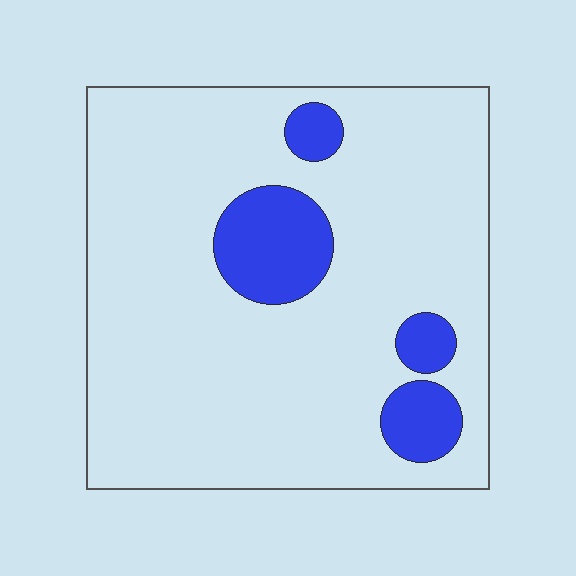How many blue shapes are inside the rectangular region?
4.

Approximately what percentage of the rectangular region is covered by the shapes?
Approximately 15%.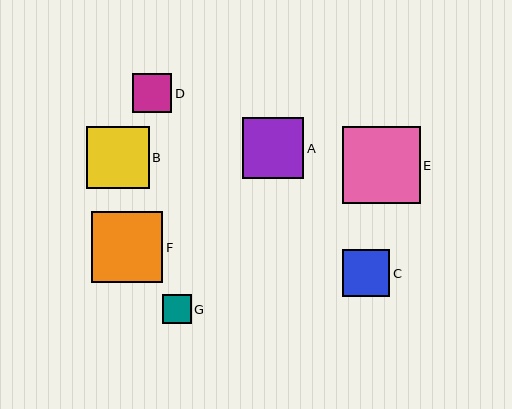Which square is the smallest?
Square G is the smallest with a size of approximately 29 pixels.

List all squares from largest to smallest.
From largest to smallest: E, F, B, A, C, D, G.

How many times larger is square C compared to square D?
Square C is approximately 1.2 times the size of square D.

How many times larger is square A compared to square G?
Square A is approximately 2.1 times the size of square G.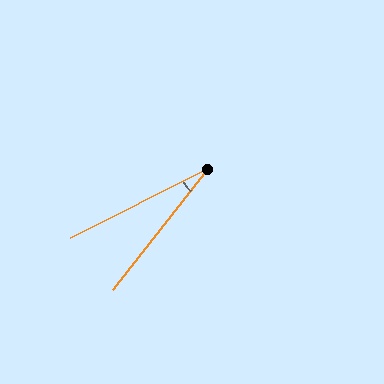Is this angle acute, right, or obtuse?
It is acute.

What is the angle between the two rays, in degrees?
Approximately 25 degrees.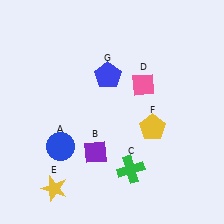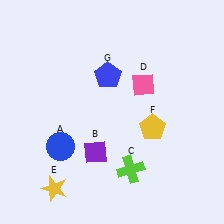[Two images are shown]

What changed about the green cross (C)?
In Image 1, C is green. In Image 2, it changed to lime.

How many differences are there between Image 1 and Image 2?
There is 1 difference between the two images.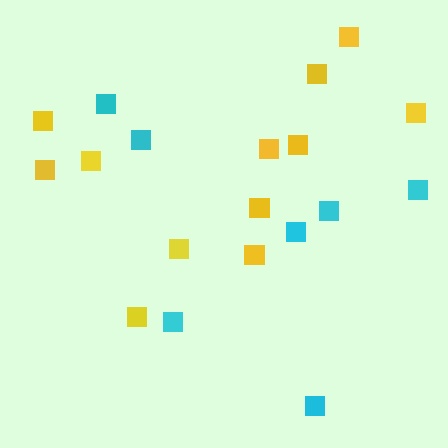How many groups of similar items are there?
There are 2 groups: one group of yellow squares (12) and one group of cyan squares (7).